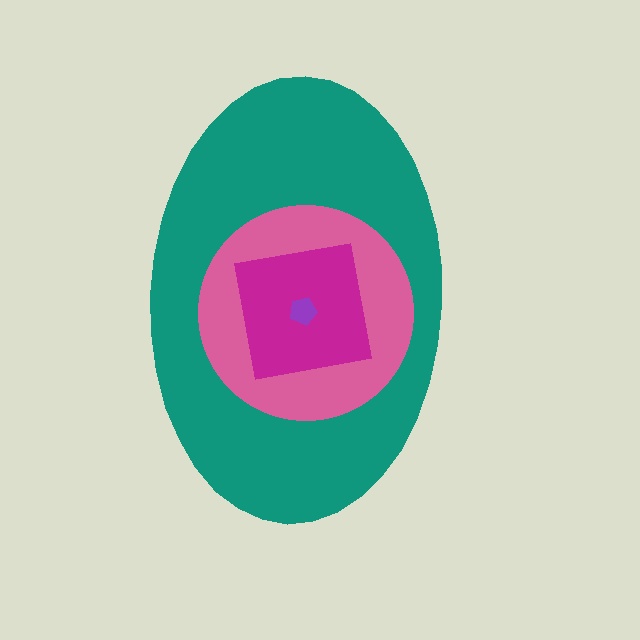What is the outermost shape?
The teal ellipse.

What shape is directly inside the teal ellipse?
The pink circle.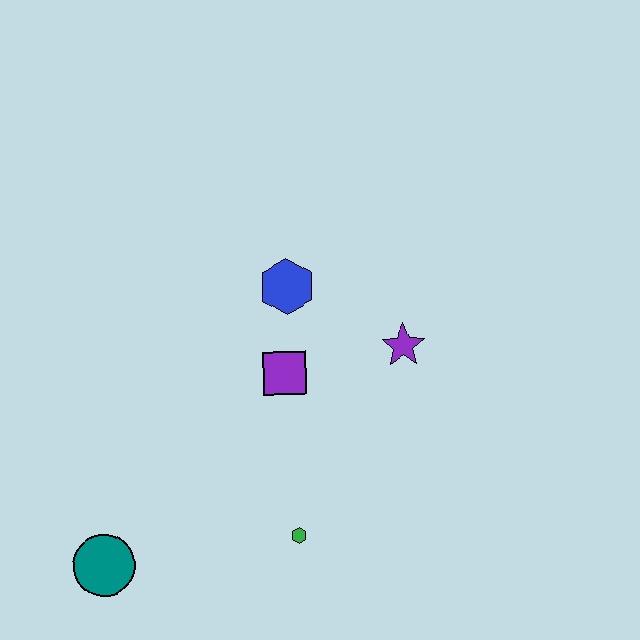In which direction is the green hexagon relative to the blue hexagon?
The green hexagon is below the blue hexagon.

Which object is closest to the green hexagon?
The purple square is closest to the green hexagon.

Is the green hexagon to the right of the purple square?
Yes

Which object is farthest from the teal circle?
The purple star is farthest from the teal circle.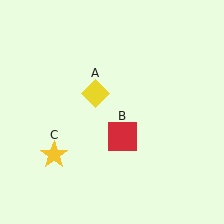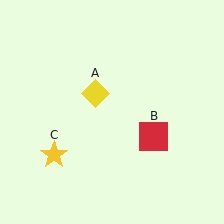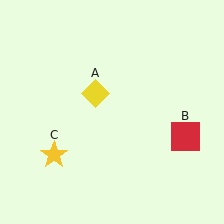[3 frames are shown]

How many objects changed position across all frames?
1 object changed position: red square (object B).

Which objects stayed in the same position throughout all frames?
Yellow diamond (object A) and yellow star (object C) remained stationary.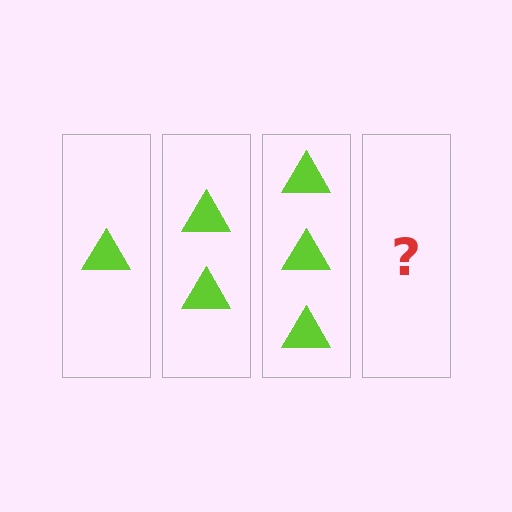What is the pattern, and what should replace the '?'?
The pattern is that each step adds one more triangle. The '?' should be 4 triangles.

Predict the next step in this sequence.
The next step is 4 triangles.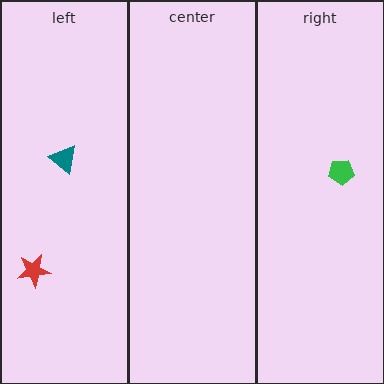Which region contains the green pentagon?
The right region.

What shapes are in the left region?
The red star, the teal triangle.